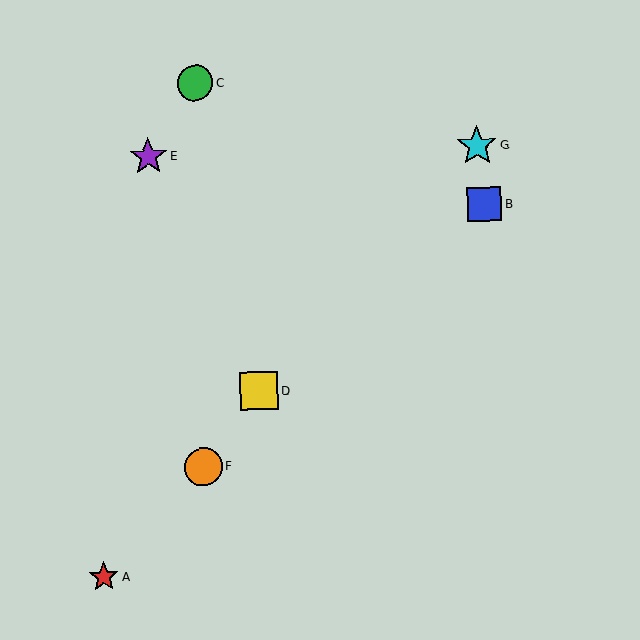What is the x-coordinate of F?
Object F is at x≈203.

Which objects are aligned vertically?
Objects C, F are aligned vertically.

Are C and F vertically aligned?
Yes, both are at x≈195.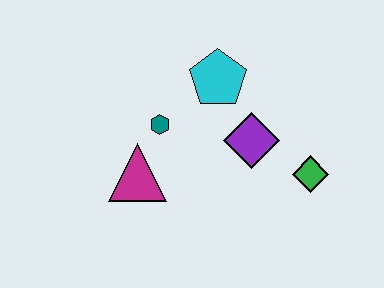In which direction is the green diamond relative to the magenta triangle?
The green diamond is to the right of the magenta triangle.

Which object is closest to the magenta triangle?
The teal hexagon is closest to the magenta triangle.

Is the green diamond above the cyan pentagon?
No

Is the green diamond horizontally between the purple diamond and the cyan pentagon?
No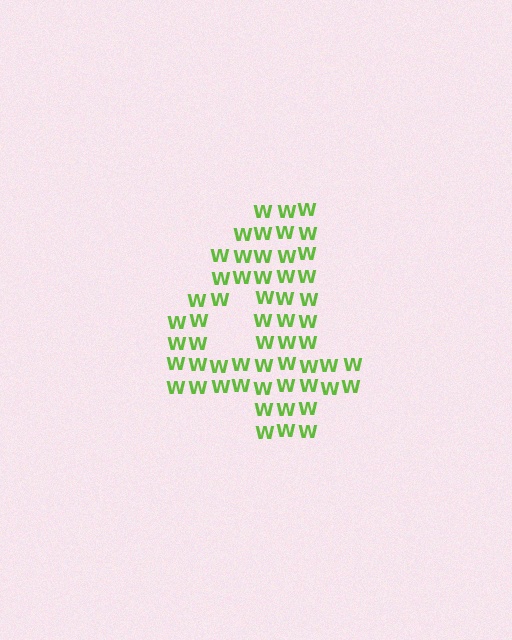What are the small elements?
The small elements are letter W's.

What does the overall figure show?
The overall figure shows the digit 4.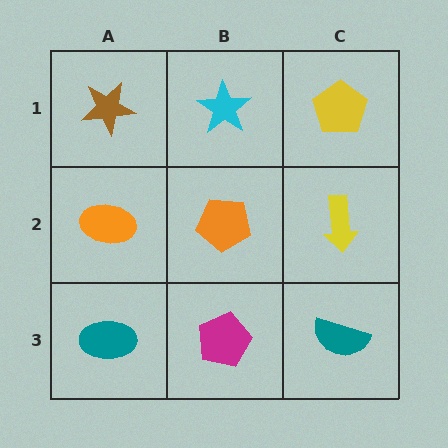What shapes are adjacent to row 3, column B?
An orange pentagon (row 2, column B), a teal ellipse (row 3, column A), a teal semicircle (row 3, column C).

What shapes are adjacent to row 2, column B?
A cyan star (row 1, column B), a magenta pentagon (row 3, column B), an orange ellipse (row 2, column A), a yellow arrow (row 2, column C).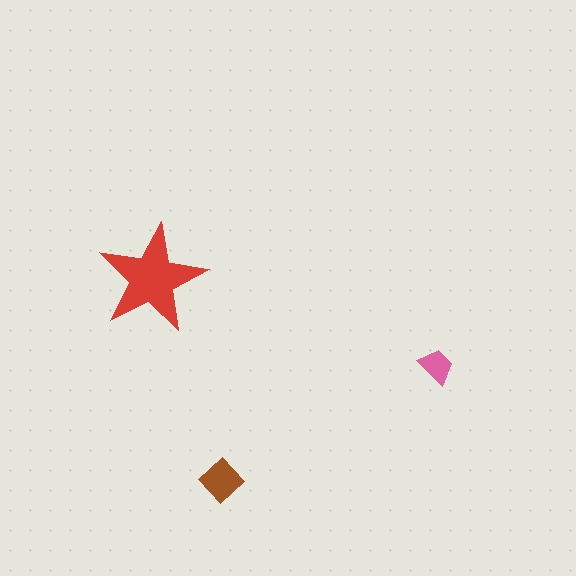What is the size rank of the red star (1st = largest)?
1st.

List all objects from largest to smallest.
The red star, the brown diamond, the pink trapezoid.